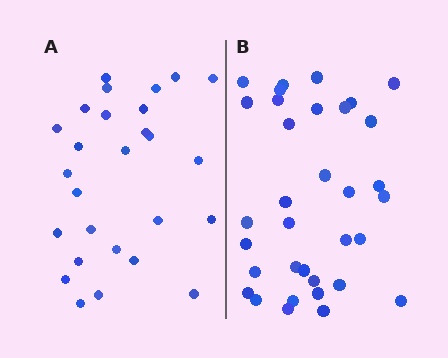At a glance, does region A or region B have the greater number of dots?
Region B (the right region) has more dots.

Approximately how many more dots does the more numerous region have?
Region B has roughly 8 or so more dots than region A.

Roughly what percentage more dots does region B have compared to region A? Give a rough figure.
About 25% more.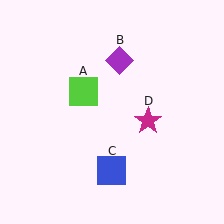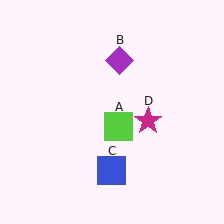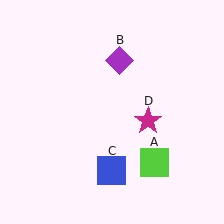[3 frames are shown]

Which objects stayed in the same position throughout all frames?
Purple diamond (object B) and blue square (object C) and magenta star (object D) remained stationary.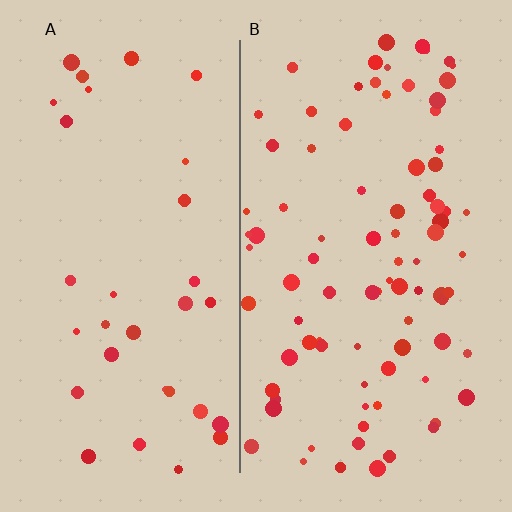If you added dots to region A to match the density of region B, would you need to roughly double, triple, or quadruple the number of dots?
Approximately triple.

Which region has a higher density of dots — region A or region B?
B (the right).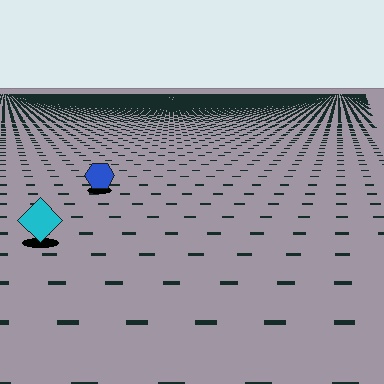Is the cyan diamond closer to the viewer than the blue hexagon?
Yes. The cyan diamond is closer — you can tell from the texture gradient: the ground texture is coarser near it.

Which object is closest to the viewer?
The cyan diamond is closest. The texture marks near it are larger and more spread out.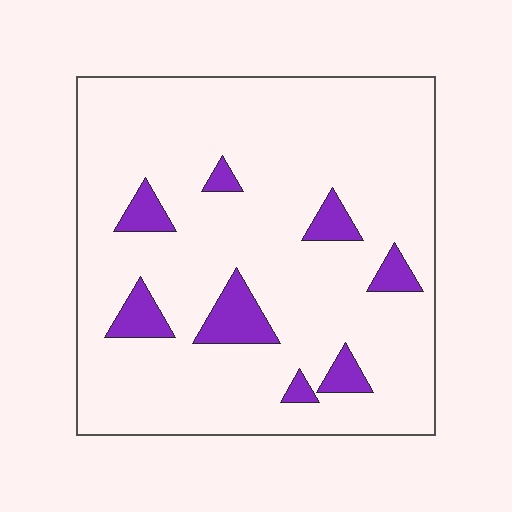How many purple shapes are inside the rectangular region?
8.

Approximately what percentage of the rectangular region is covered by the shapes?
Approximately 10%.